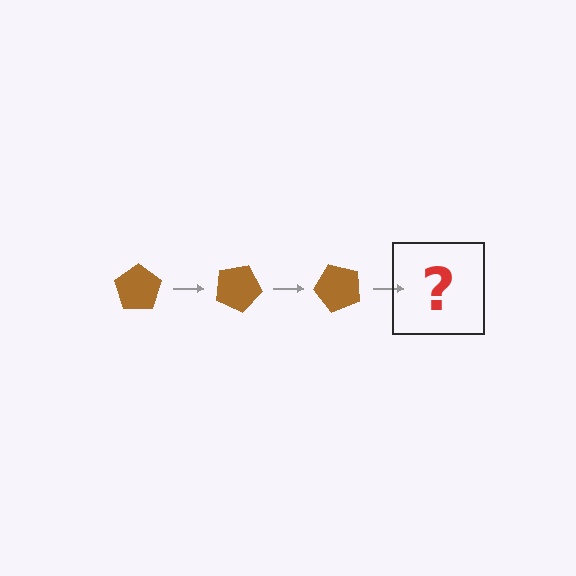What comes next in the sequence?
The next element should be a brown pentagon rotated 75 degrees.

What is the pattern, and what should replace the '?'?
The pattern is that the pentagon rotates 25 degrees each step. The '?' should be a brown pentagon rotated 75 degrees.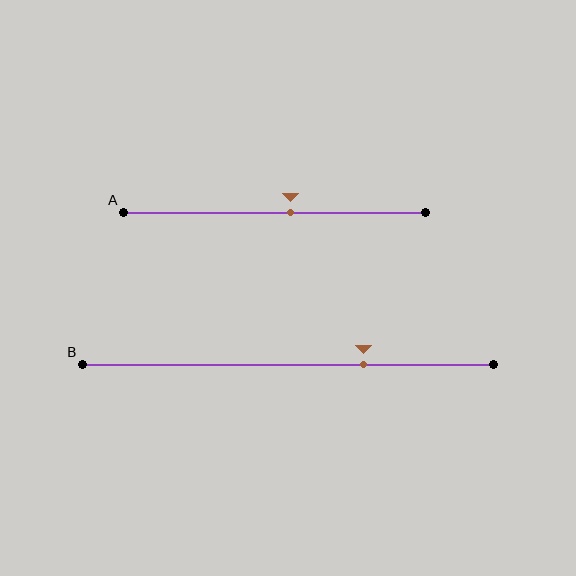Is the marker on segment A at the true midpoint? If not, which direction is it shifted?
No, the marker on segment A is shifted to the right by about 5% of the segment length.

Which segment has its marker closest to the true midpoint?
Segment A has its marker closest to the true midpoint.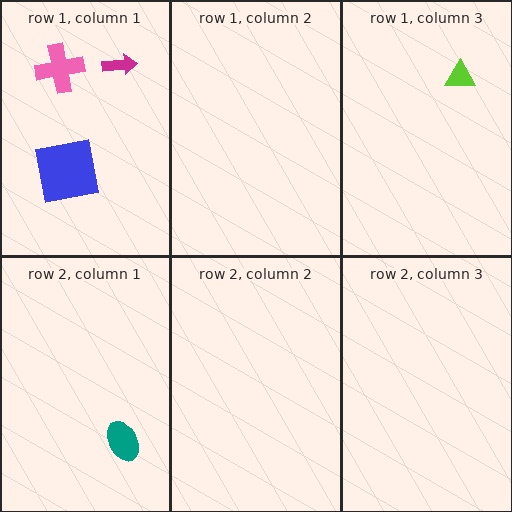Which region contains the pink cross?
The row 1, column 1 region.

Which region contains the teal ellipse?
The row 2, column 1 region.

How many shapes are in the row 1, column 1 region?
3.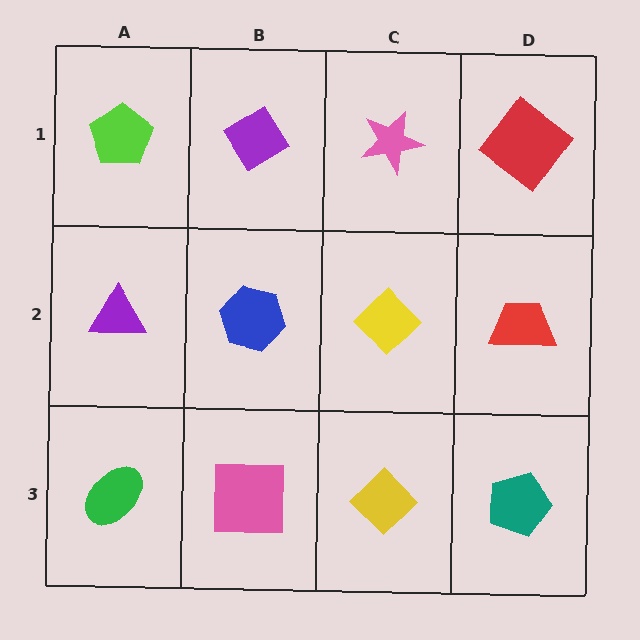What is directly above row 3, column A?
A purple triangle.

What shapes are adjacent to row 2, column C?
A pink star (row 1, column C), a yellow diamond (row 3, column C), a blue hexagon (row 2, column B), a red trapezoid (row 2, column D).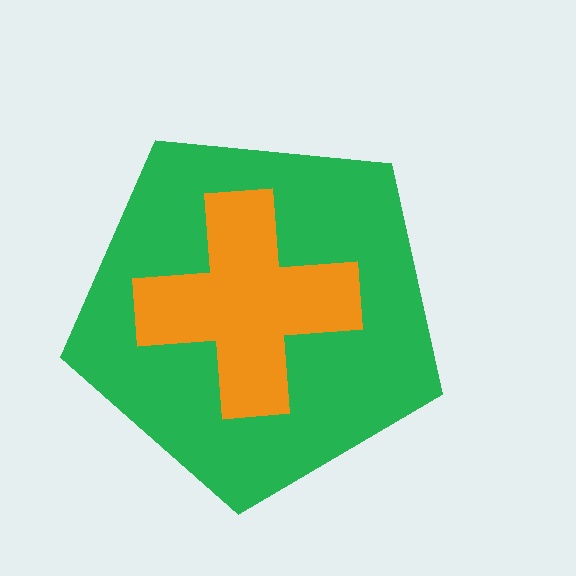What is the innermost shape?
The orange cross.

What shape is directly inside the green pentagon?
The orange cross.